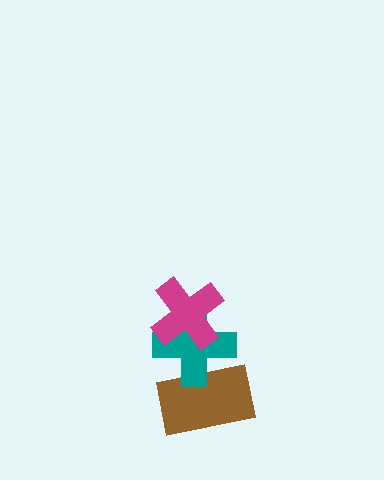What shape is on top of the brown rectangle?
The teal cross is on top of the brown rectangle.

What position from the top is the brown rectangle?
The brown rectangle is 3rd from the top.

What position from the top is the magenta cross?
The magenta cross is 1st from the top.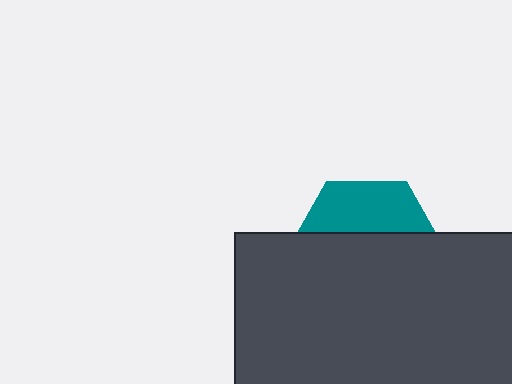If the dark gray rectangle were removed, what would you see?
You would see the complete teal hexagon.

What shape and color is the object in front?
The object in front is a dark gray rectangle.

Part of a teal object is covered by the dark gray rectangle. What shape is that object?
It is a hexagon.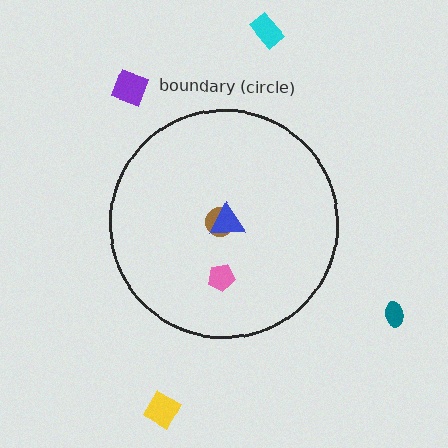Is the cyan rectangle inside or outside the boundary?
Outside.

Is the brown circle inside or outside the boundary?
Inside.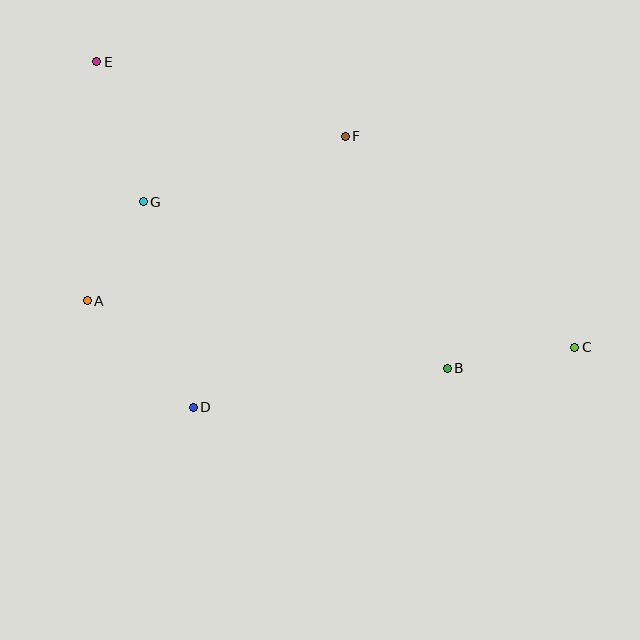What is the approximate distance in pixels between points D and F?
The distance between D and F is approximately 311 pixels.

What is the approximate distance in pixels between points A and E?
The distance between A and E is approximately 239 pixels.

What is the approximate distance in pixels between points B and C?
The distance between B and C is approximately 130 pixels.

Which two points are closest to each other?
Points A and G are closest to each other.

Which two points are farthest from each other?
Points C and E are farthest from each other.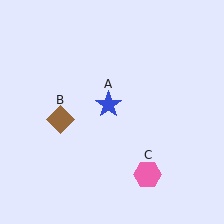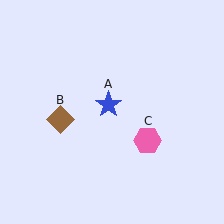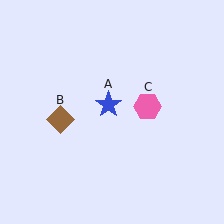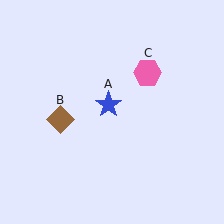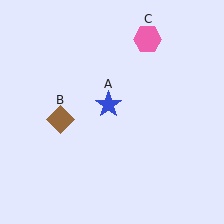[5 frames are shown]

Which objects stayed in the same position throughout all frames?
Blue star (object A) and brown diamond (object B) remained stationary.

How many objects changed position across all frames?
1 object changed position: pink hexagon (object C).